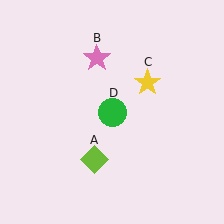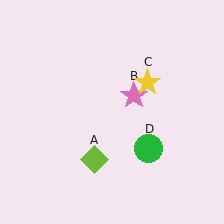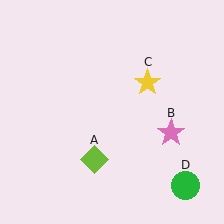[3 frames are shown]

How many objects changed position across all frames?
2 objects changed position: pink star (object B), green circle (object D).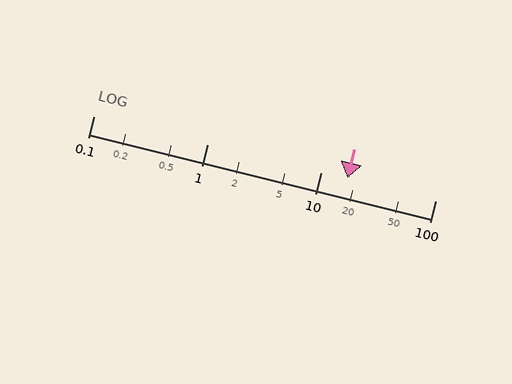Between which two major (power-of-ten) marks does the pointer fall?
The pointer is between 10 and 100.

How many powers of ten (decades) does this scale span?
The scale spans 3 decades, from 0.1 to 100.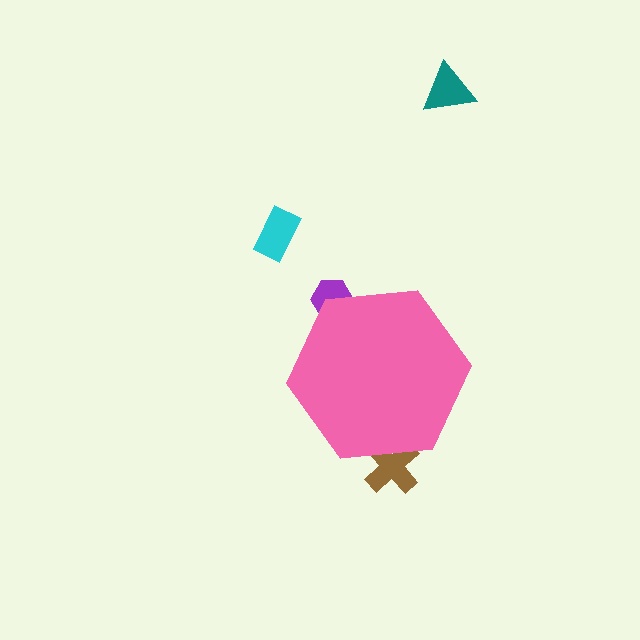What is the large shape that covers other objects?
A pink hexagon.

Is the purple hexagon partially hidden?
Yes, the purple hexagon is partially hidden behind the pink hexagon.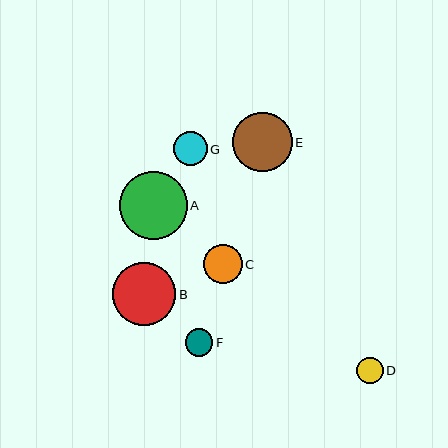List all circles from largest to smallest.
From largest to smallest: A, B, E, C, G, F, D.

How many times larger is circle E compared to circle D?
Circle E is approximately 2.2 times the size of circle D.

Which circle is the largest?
Circle A is the largest with a size of approximately 68 pixels.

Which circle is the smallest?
Circle D is the smallest with a size of approximately 27 pixels.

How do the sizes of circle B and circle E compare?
Circle B and circle E are approximately the same size.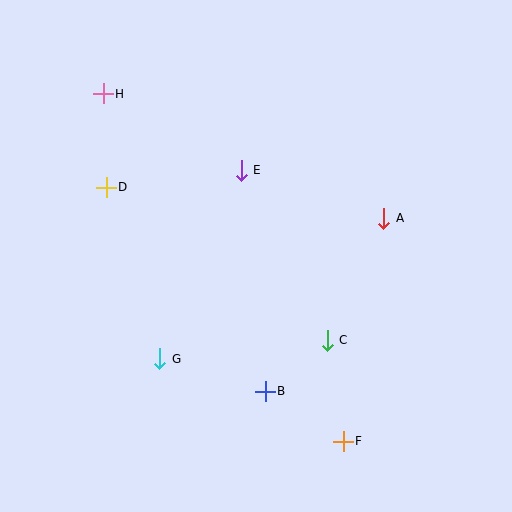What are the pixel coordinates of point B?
Point B is at (265, 391).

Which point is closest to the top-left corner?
Point H is closest to the top-left corner.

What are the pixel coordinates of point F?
Point F is at (343, 441).